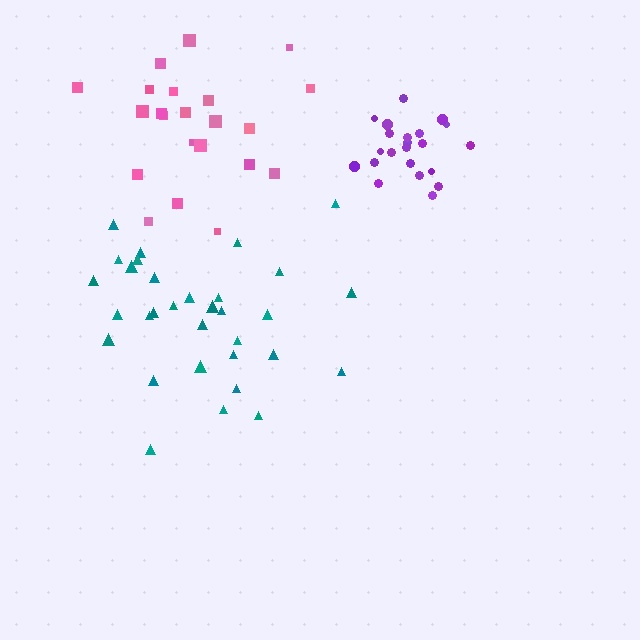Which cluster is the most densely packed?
Purple.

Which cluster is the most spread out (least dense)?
Pink.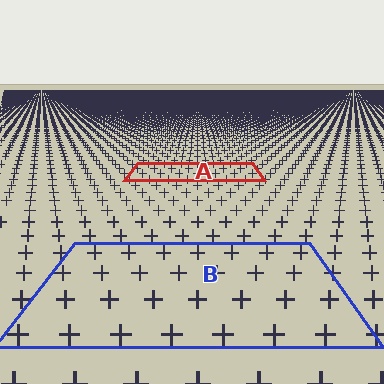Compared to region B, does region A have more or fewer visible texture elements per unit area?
Region A has more texture elements per unit area — they are packed more densely because it is farther away.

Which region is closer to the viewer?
Region B is closer. The texture elements there are larger and more spread out.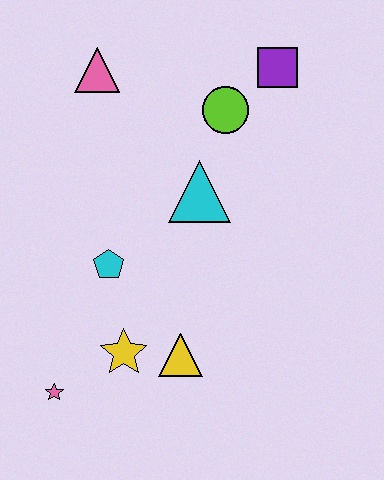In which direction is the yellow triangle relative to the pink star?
The yellow triangle is to the right of the pink star.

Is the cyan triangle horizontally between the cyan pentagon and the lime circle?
Yes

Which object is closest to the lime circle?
The purple square is closest to the lime circle.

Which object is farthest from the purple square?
The pink star is farthest from the purple square.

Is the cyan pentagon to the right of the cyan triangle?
No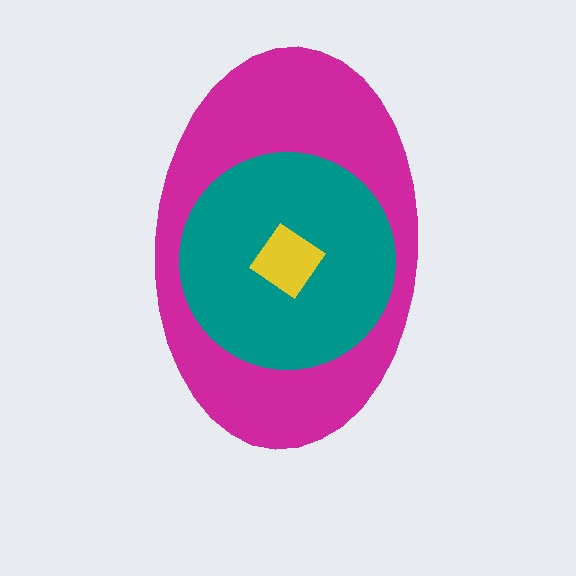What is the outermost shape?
The magenta ellipse.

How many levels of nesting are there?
3.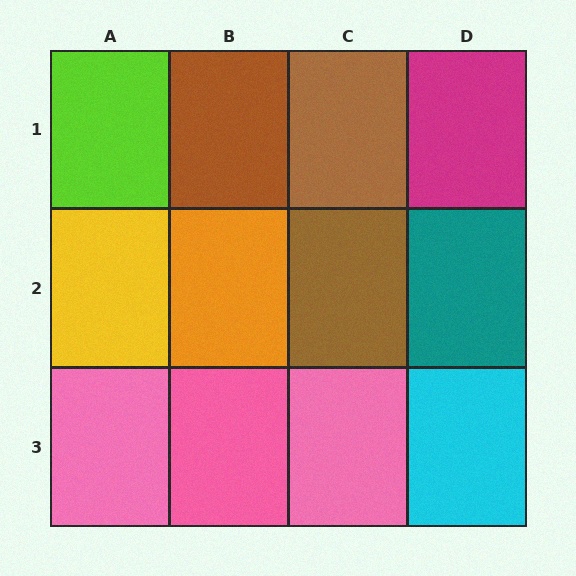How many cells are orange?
1 cell is orange.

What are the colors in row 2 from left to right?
Yellow, orange, brown, teal.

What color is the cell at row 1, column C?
Brown.